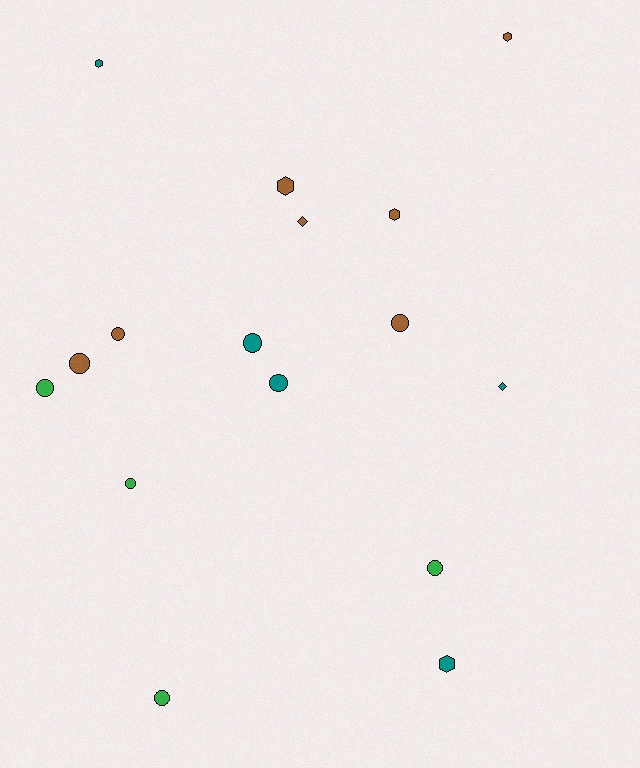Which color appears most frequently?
Brown, with 7 objects.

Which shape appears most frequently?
Circle, with 9 objects.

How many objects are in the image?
There are 16 objects.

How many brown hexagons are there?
There are 3 brown hexagons.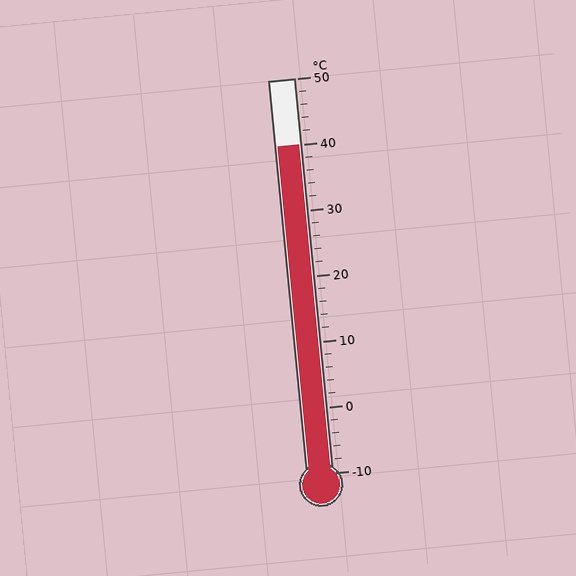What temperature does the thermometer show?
The thermometer shows approximately 40°C.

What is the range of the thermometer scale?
The thermometer scale ranges from -10°C to 50°C.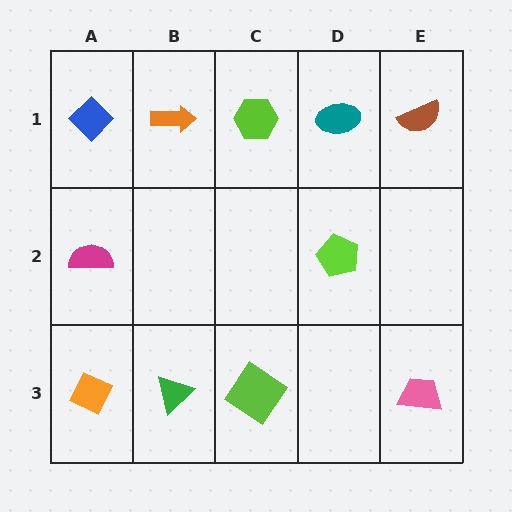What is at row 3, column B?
A green triangle.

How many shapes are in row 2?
2 shapes.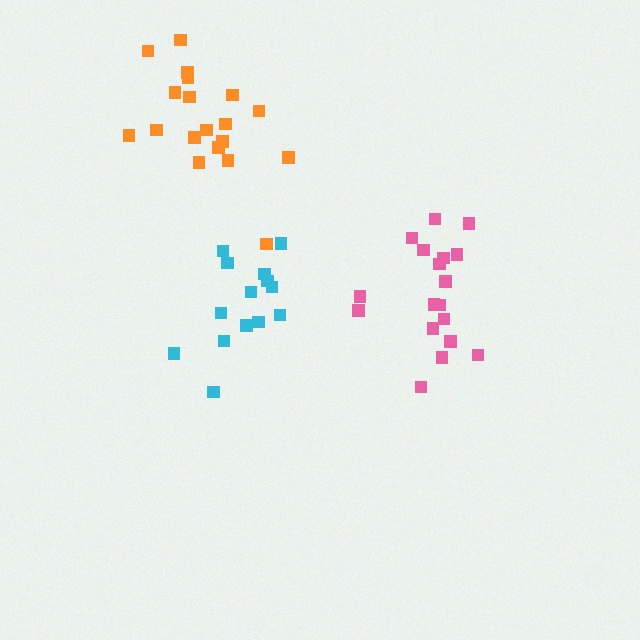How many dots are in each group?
Group 1: 18 dots, Group 2: 19 dots, Group 3: 14 dots (51 total).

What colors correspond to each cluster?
The clusters are colored: pink, orange, cyan.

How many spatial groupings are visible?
There are 3 spatial groupings.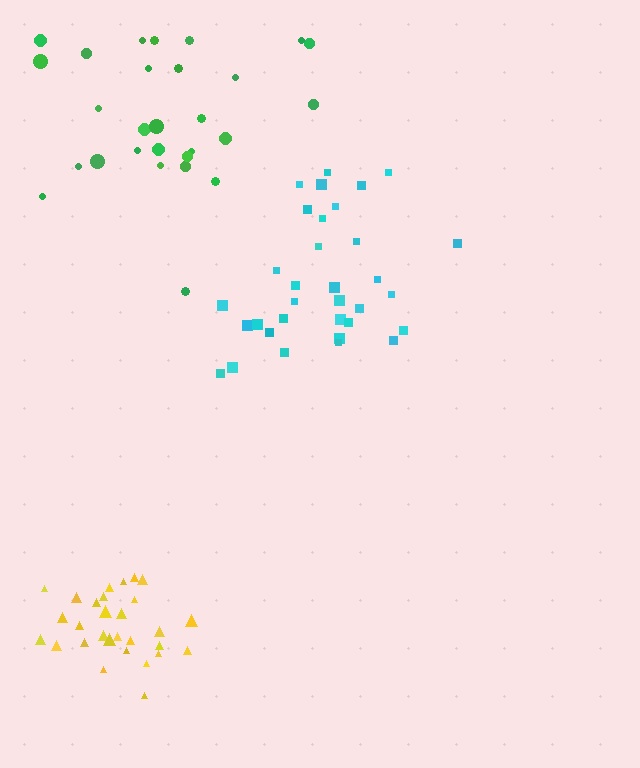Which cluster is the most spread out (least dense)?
Green.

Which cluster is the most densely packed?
Yellow.